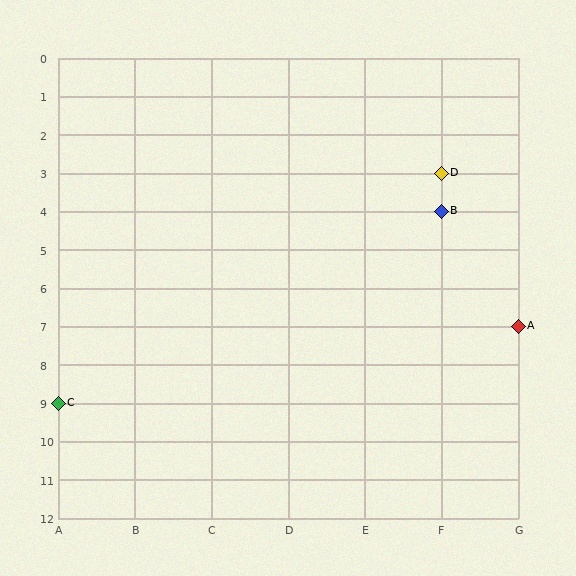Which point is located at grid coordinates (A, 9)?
Point C is at (A, 9).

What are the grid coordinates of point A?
Point A is at grid coordinates (G, 7).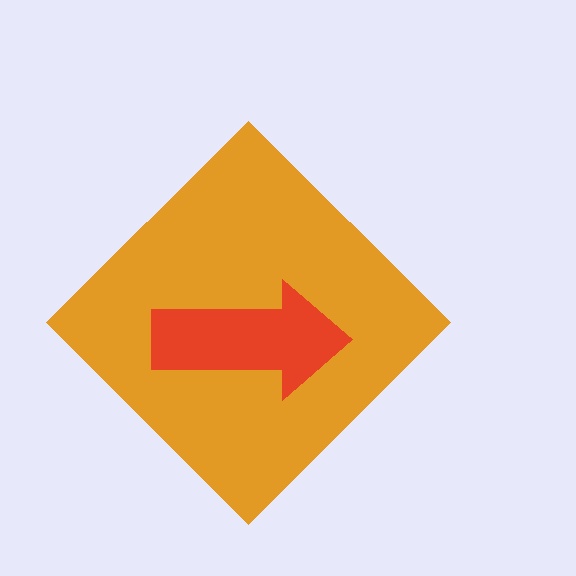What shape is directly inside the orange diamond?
The red arrow.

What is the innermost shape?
The red arrow.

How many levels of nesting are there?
2.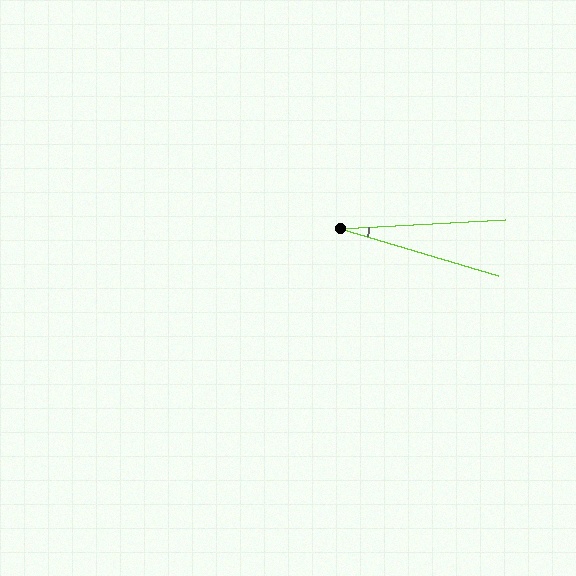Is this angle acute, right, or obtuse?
It is acute.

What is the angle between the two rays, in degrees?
Approximately 20 degrees.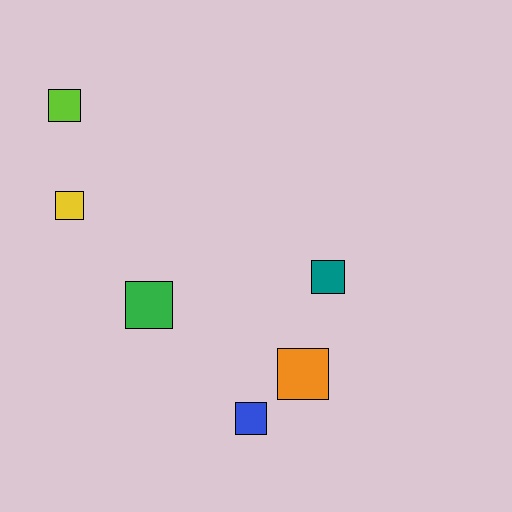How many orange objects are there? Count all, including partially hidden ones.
There is 1 orange object.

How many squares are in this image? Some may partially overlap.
There are 6 squares.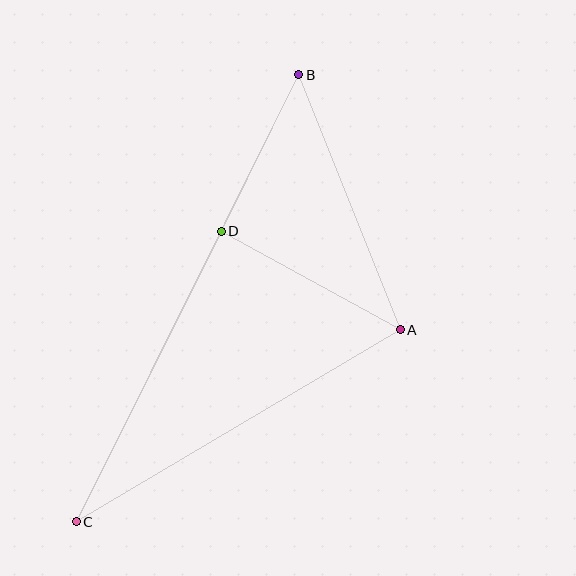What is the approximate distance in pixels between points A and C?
The distance between A and C is approximately 377 pixels.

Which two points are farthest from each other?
Points B and C are farthest from each other.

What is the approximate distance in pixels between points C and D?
The distance between C and D is approximately 325 pixels.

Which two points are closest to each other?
Points B and D are closest to each other.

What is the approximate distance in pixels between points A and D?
The distance between A and D is approximately 204 pixels.